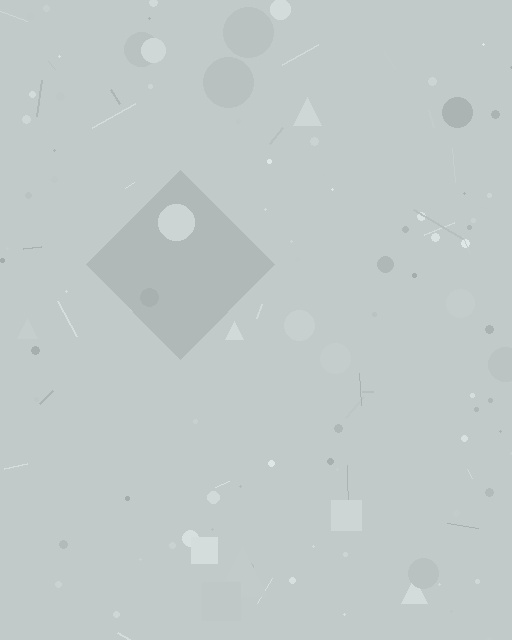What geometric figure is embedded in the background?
A diamond is embedded in the background.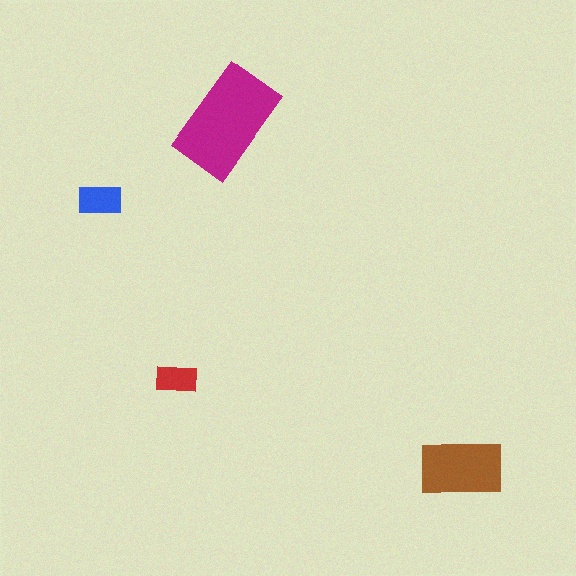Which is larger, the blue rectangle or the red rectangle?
The blue one.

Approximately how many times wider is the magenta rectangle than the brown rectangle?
About 1.5 times wider.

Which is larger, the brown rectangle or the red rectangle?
The brown one.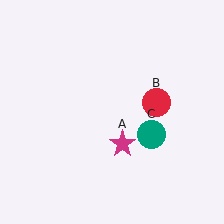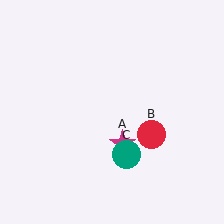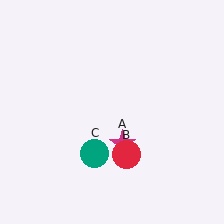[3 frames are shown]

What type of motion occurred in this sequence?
The red circle (object B), teal circle (object C) rotated clockwise around the center of the scene.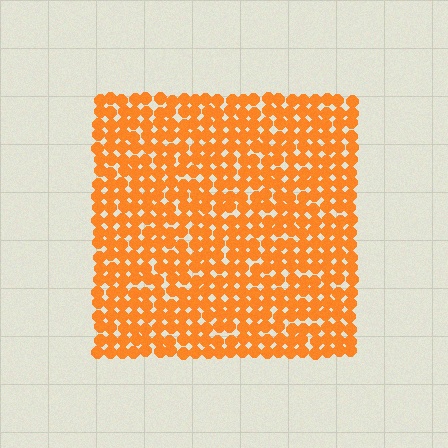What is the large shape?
The large shape is a square.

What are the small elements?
The small elements are circles.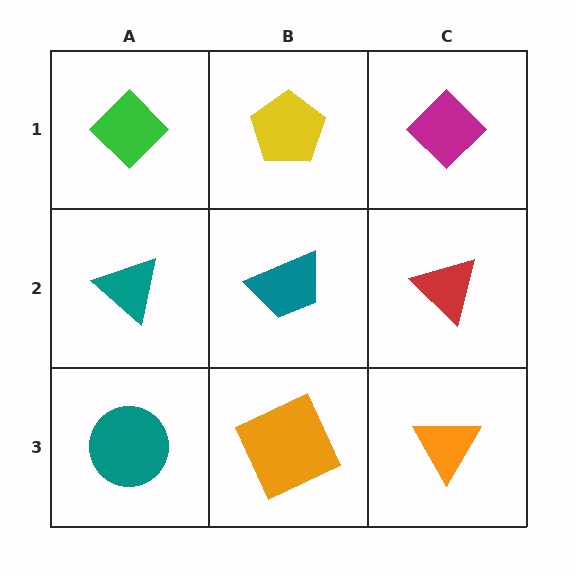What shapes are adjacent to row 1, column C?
A red triangle (row 2, column C), a yellow pentagon (row 1, column B).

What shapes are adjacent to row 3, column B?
A teal trapezoid (row 2, column B), a teal circle (row 3, column A), an orange triangle (row 3, column C).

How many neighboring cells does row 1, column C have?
2.